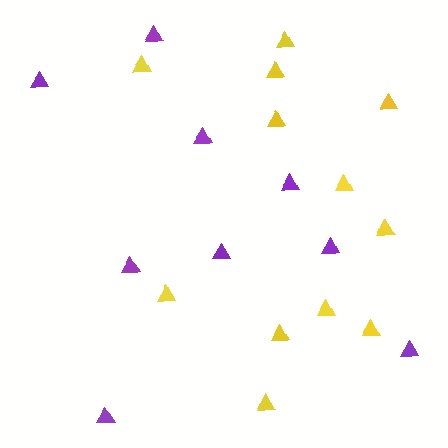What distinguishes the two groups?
There are 2 groups: one group of purple triangles (9) and one group of yellow triangles (12).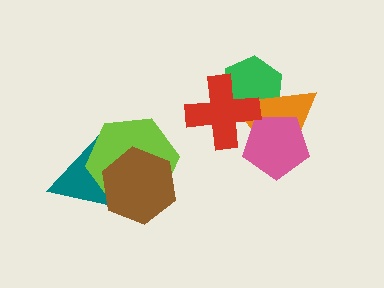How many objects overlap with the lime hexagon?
2 objects overlap with the lime hexagon.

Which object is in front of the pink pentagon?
The red cross is in front of the pink pentagon.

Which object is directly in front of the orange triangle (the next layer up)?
The pink pentagon is directly in front of the orange triangle.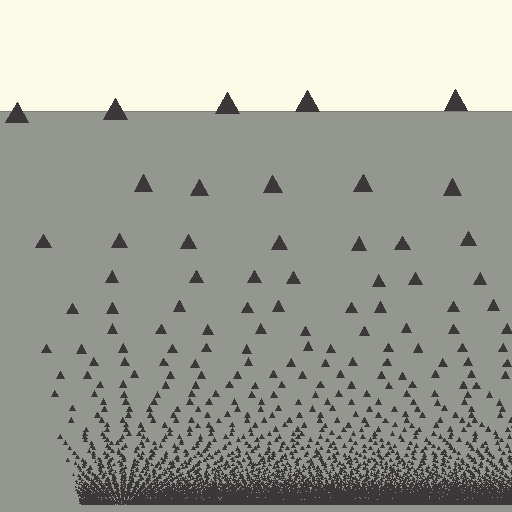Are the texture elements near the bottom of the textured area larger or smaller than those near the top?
Smaller. The gradient is inverted — elements near the bottom are smaller and denser.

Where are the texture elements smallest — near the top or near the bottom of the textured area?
Near the bottom.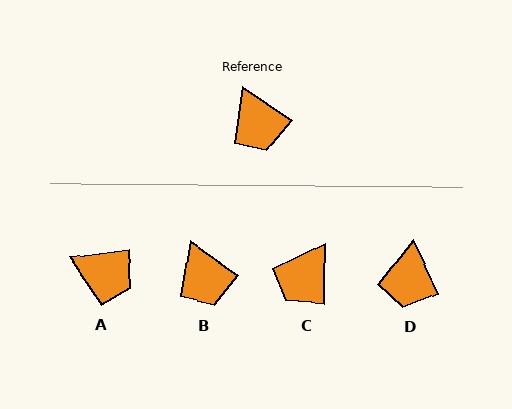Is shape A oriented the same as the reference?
No, it is off by about 43 degrees.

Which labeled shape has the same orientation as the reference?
B.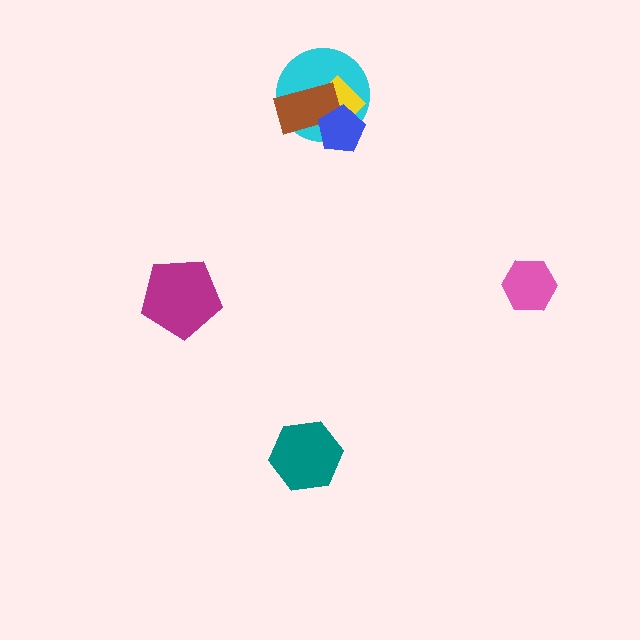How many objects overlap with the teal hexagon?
0 objects overlap with the teal hexagon.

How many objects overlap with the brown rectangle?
3 objects overlap with the brown rectangle.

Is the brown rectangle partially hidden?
Yes, it is partially covered by another shape.